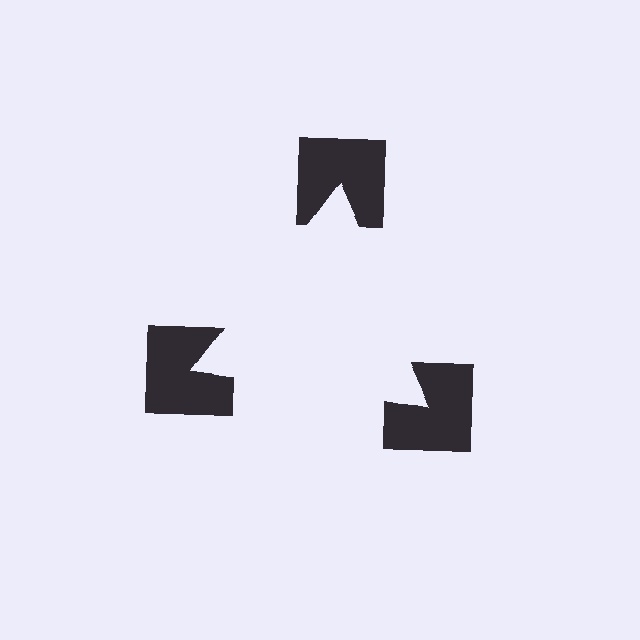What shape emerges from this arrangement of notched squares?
An illusory triangle — its edges are inferred from the aligned wedge cuts in the notched squares, not physically drawn.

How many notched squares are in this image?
There are 3 — one at each vertex of the illusory triangle.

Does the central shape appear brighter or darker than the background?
It typically appears slightly brighter than the background, even though no actual brightness change is drawn.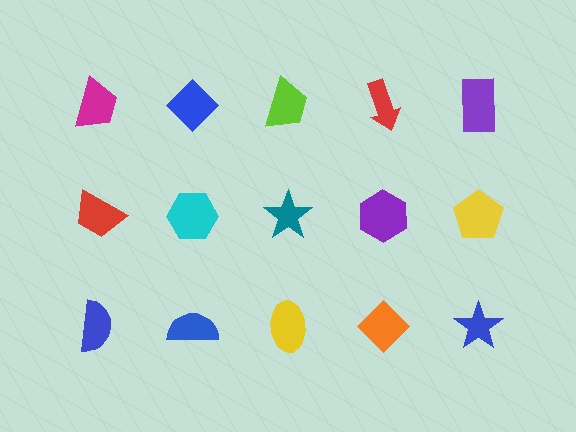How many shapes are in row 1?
5 shapes.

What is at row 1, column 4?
A red arrow.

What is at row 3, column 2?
A blue semicircle.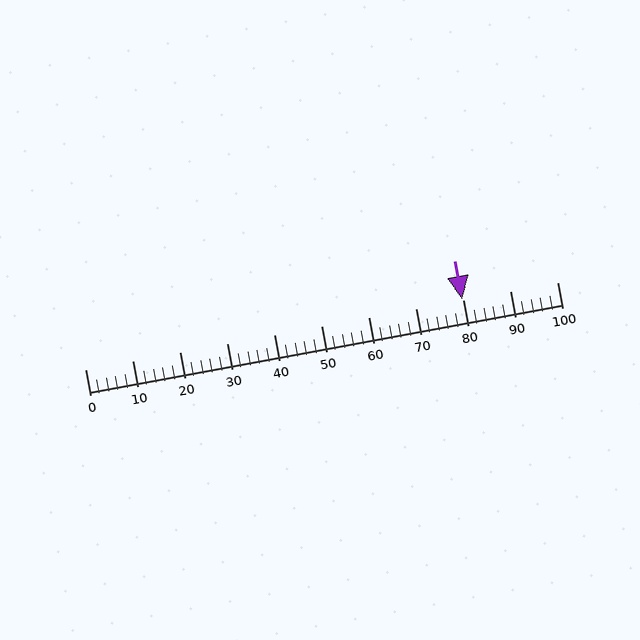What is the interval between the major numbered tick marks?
The major tick marks are spaced 10 units apart.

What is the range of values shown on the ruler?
The ruler shows values from 0 to 100.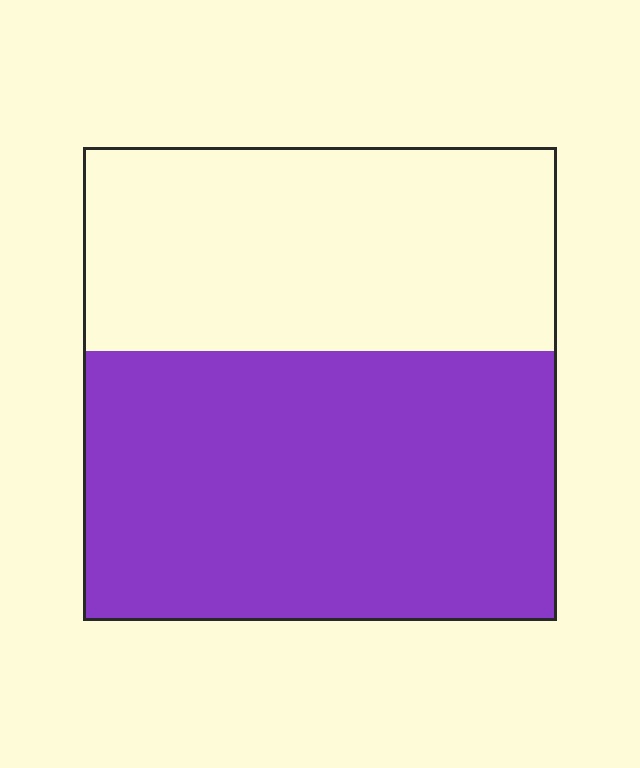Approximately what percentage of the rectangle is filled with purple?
Approximately 55%.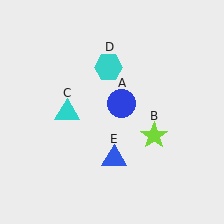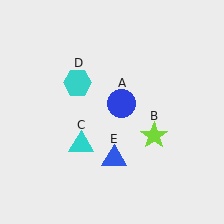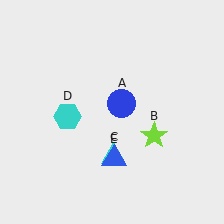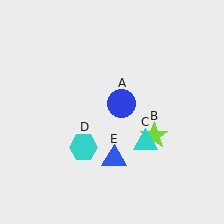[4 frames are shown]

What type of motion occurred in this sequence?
The cyan triangle (object C), cyan hexagon (object D) rotated counterclockwise around the center of the scene.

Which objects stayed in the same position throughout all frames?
Blue circle (object A) and lime star (object B) and blue triangle (object E) remained stationary.